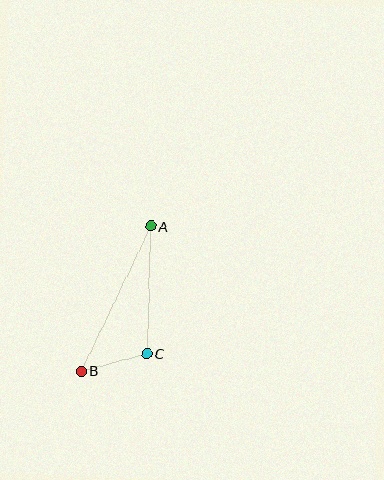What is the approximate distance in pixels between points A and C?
The distance between A and C is approximately 128 pixels.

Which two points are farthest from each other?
Points A and B are farthest from each other.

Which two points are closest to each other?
Points B and C are closest to each other.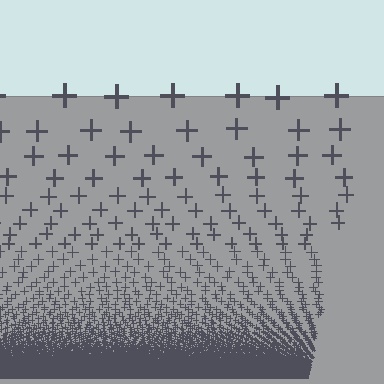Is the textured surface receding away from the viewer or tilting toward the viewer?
The surface appears to tilt toward the viewer. Texture elements get larger and sparser toward the top.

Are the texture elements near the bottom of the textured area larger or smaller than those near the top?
Smaller. The gradient is inverted — elements near the bottom are smaller and denser.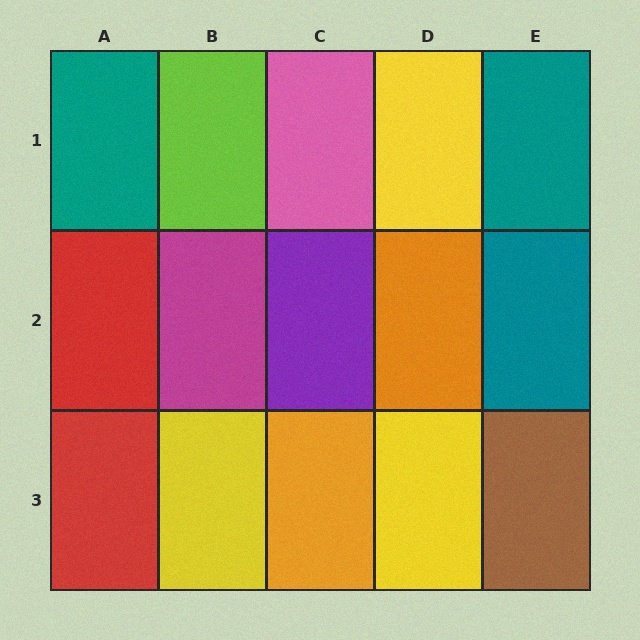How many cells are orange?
2 cells are orange.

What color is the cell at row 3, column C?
Orange.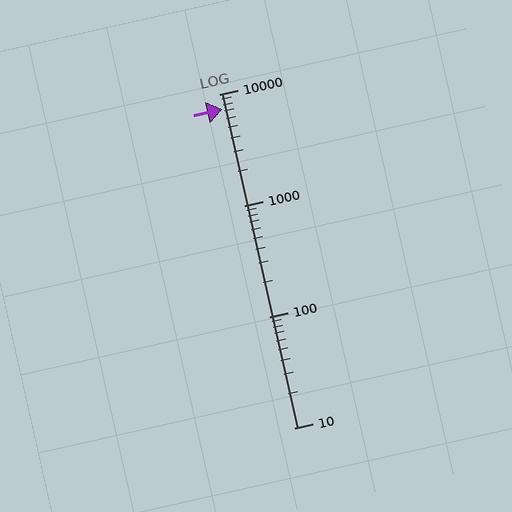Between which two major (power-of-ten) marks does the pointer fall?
The pointer is between 1000 and 10000.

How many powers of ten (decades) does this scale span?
The scale spans 3 decades, from 10 to 10000.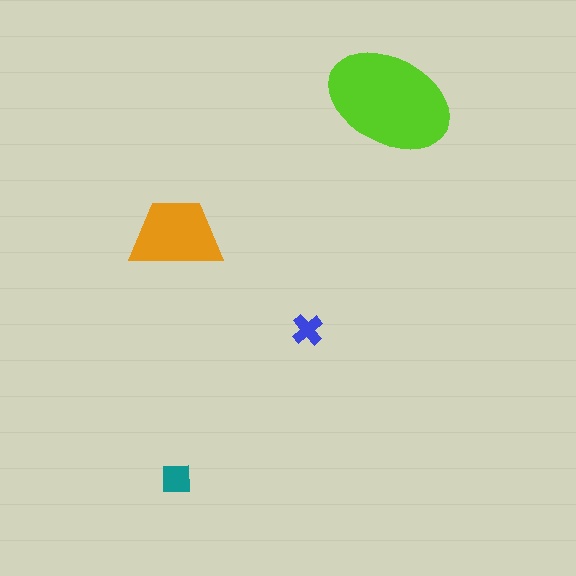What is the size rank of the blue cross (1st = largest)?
4th.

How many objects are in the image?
There are 4 objects in the image.